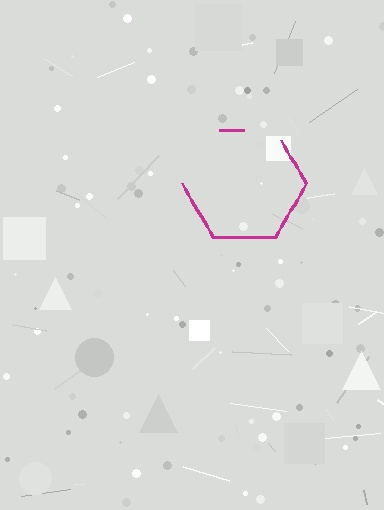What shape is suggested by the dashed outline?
The dashed outline suggests a hexagon.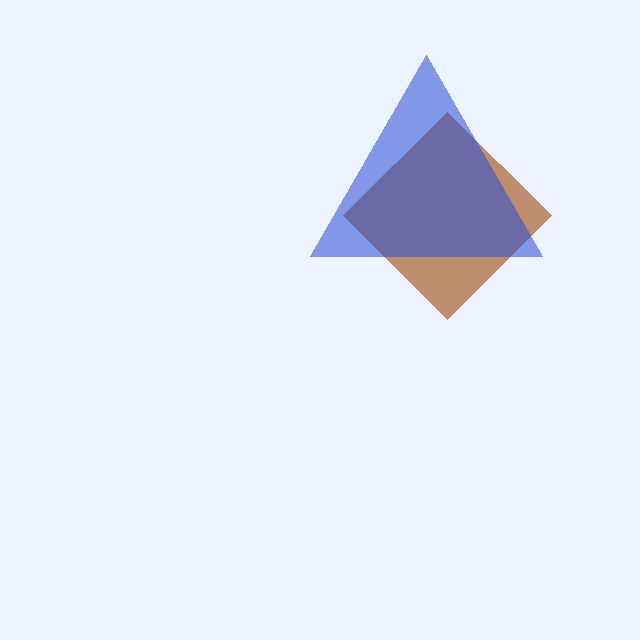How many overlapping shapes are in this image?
There are 2 overlapping shapes in the image.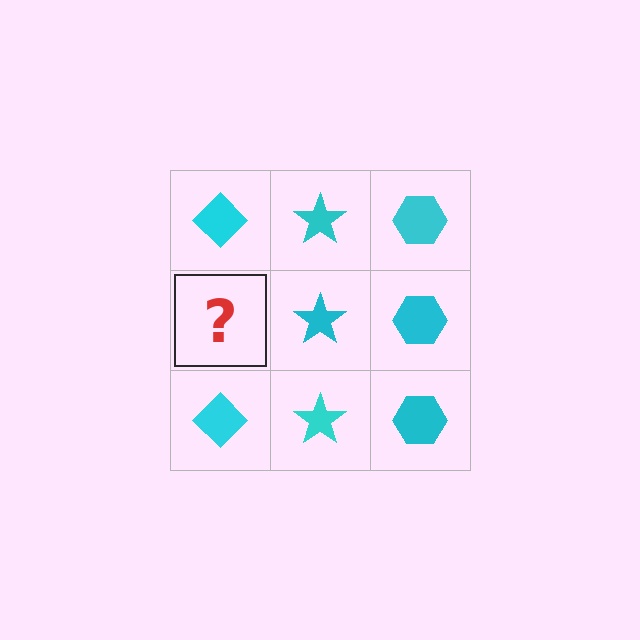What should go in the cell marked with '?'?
The missing cell should contain a cyan diamond.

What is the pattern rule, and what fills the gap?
The rule is that each column has a consistent shape. The gap should be filled with a cyan diamond.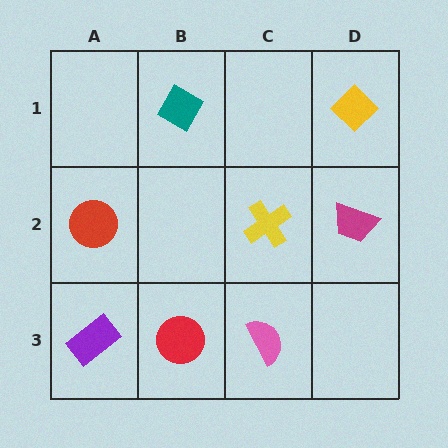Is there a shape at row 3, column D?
No, that cell is empty.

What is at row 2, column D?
A magenta trapezoid.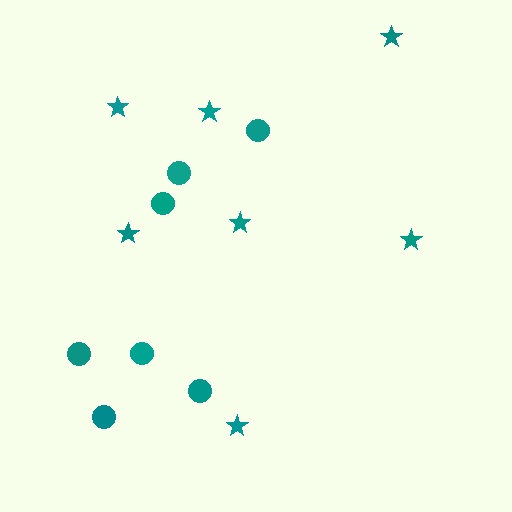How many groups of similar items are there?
There are 2 groups: one group of circles (7) and one group of stars (7).